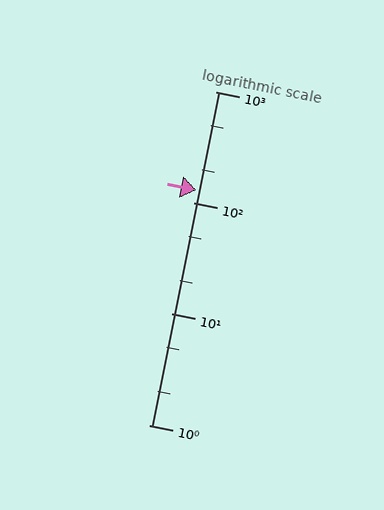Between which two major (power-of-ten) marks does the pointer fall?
The pointer is between 100 and 1000.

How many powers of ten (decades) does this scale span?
The scale spans 3 decades, from 1 to 1000.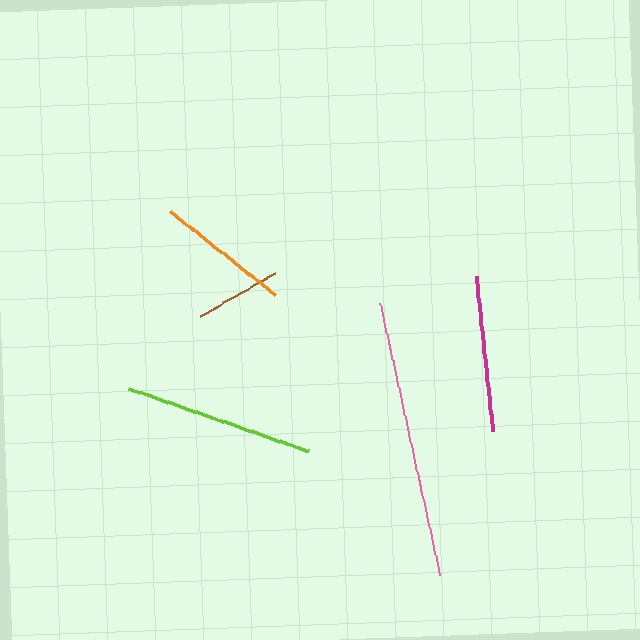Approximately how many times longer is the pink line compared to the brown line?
The pink line is approximately 3.2 times the length of the brown line.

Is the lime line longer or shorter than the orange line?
The lime line is longer than the orange line.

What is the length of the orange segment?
The orange segment is approximately 134 pixels long.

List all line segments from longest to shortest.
From longest to shortest: pink, lime, magenta, orange, brown.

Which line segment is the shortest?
The brown line is the shortest at approximately 87 pixels.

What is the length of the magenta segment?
The magenta segment is approximately 156 pixels long.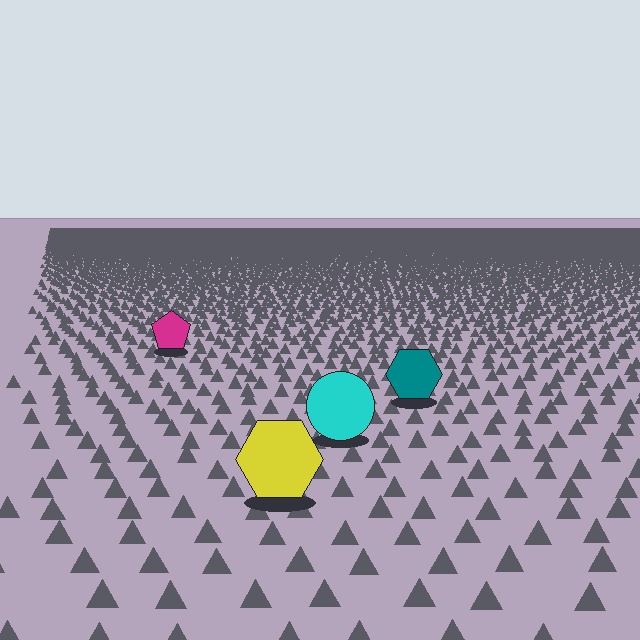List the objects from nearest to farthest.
From nearest to farthest: the yellow hexagon, the cyan circle, the teal hexagon, the magenta pentagon.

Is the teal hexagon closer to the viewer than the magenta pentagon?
Yes. The teal hexagon is closer — you can tell from the texture gradient: the ground texture is coarser near it.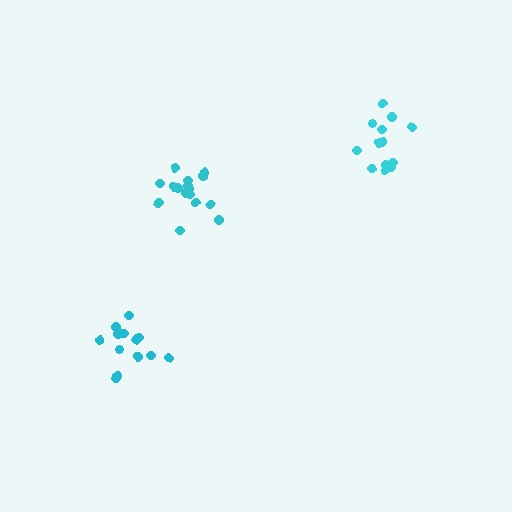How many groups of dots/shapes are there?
There are 3 groups.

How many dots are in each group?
Group 1: 16 dots, Group 2: 13 dots, Group 3: 14 dots (43 total).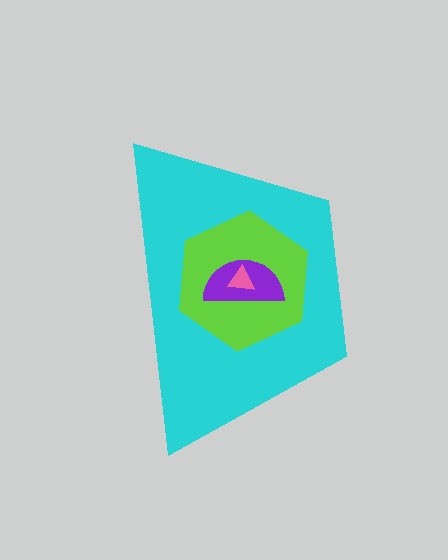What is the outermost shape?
The cyan trapezoid.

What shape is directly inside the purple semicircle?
The pink triangle.